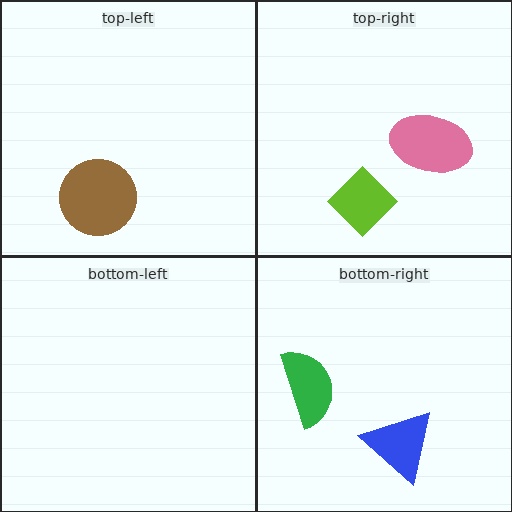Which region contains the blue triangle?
The bottom-right region.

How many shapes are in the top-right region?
2.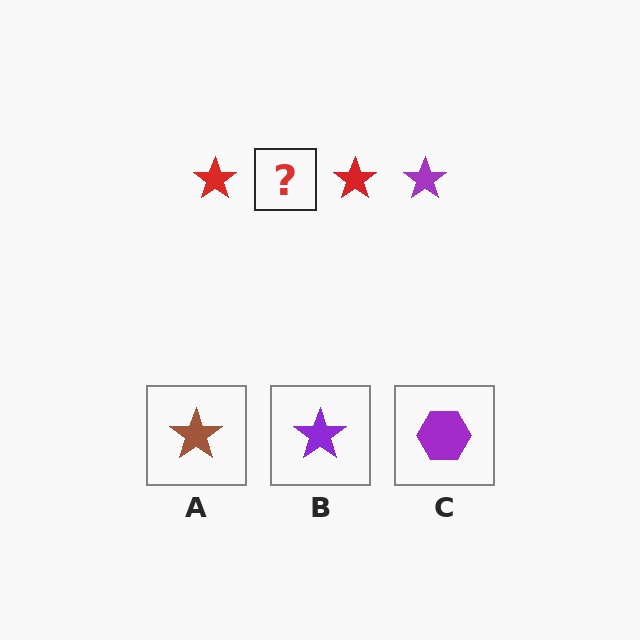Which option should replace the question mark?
Option B.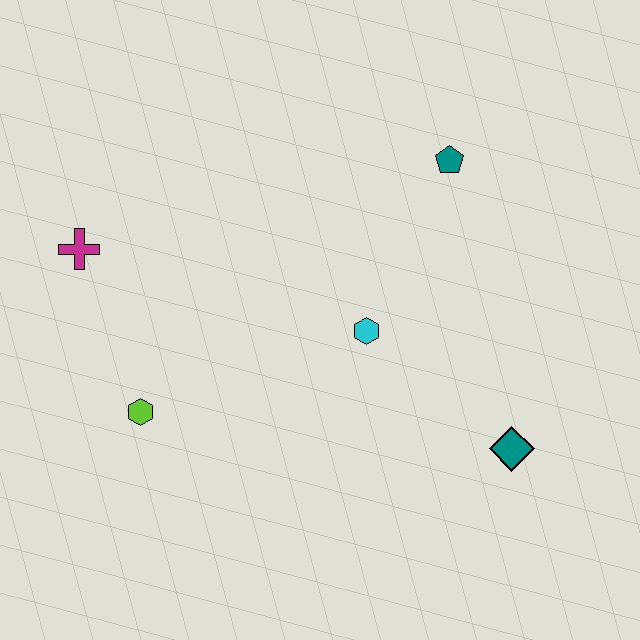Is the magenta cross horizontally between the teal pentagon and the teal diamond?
No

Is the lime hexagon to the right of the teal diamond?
No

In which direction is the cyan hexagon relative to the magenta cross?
The cyan hexagon is to the right of the magenta cross.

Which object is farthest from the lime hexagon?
The teal pentagon is farthest from the lime hexagon.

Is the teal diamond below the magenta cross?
Yes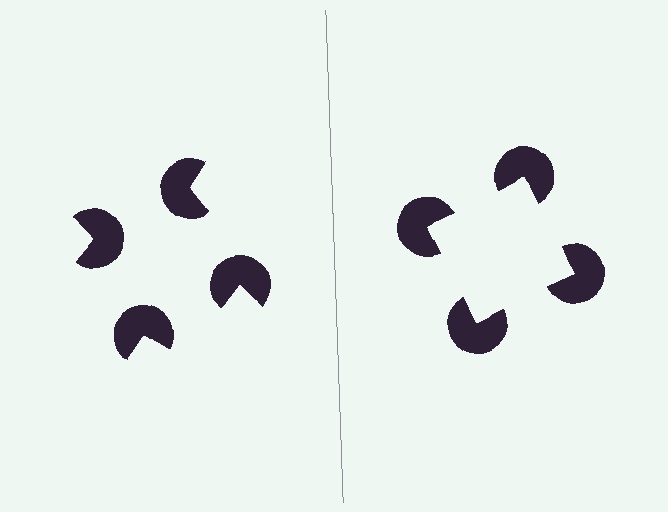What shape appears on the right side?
An illusory square.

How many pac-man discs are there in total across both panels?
8 — 4 on each side.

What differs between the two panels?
The pac-man discs are positioned identically on both sides; only the wedge orientations differ. On the right they align to a square; on the left they are misaligned.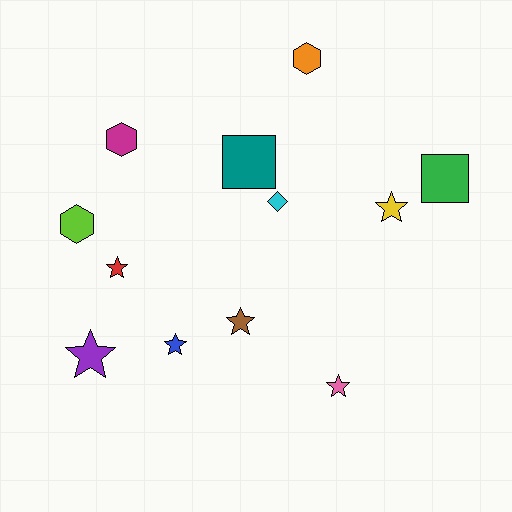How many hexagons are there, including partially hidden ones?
There are 3 hexagons.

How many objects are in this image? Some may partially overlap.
There are 12 objects.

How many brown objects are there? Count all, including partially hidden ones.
There is 1 brown object.